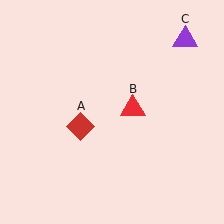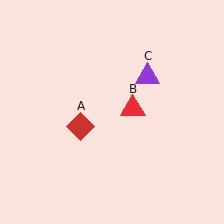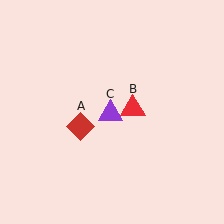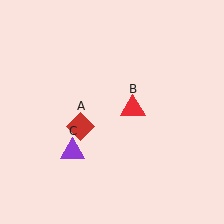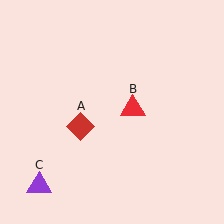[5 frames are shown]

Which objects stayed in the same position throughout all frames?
Red diamond (object A) and red triangle (object B) remained stationary.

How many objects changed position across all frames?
1 object changed position: purple triangle (object C).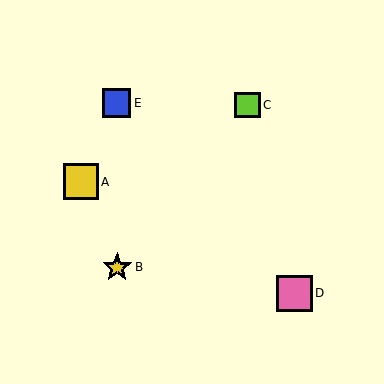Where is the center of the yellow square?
The center of the yellow square is at (81, 182).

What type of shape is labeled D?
Shape D is a pink square.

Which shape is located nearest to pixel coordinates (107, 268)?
The yellow star (labeled B) at (117, 267) is nearest to that location.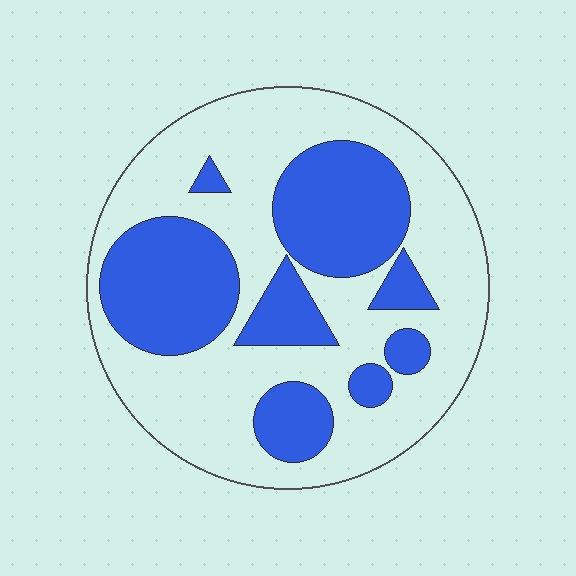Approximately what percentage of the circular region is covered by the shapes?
Approximately 35%.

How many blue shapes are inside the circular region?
8.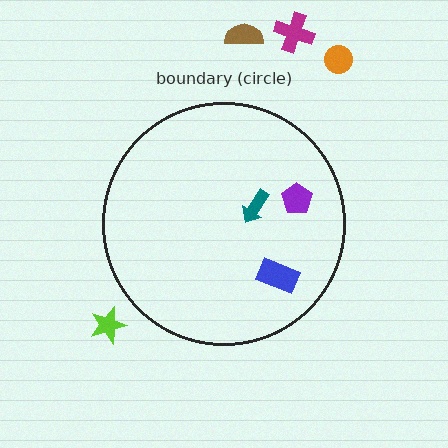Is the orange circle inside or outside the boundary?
Outside.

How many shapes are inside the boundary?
3 inside, 4 outside.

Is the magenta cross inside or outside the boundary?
Outside.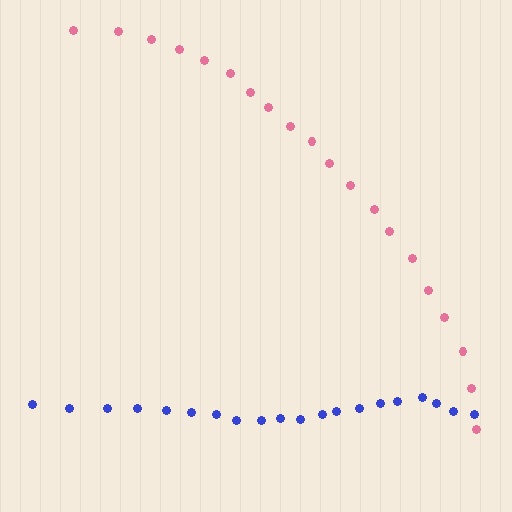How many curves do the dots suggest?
There are 2 distinct paths.